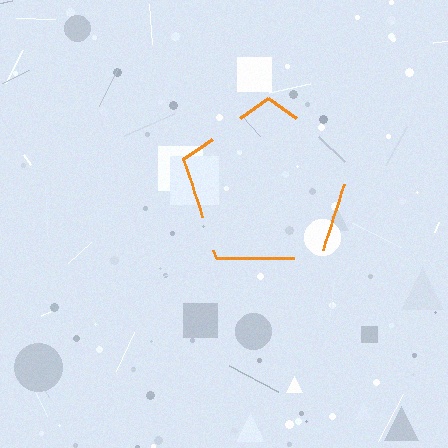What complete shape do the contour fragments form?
The contour fragments form a pentagon.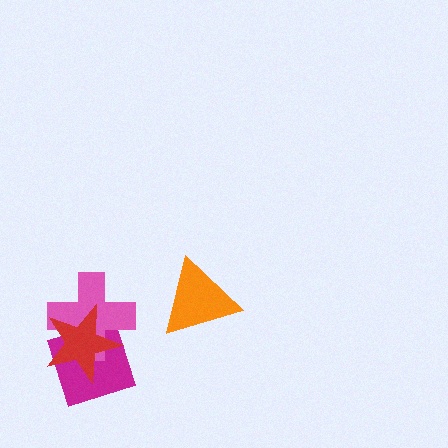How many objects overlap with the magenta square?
2 objects overlap with the magenta square.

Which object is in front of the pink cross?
The red star is in front of the pink cross.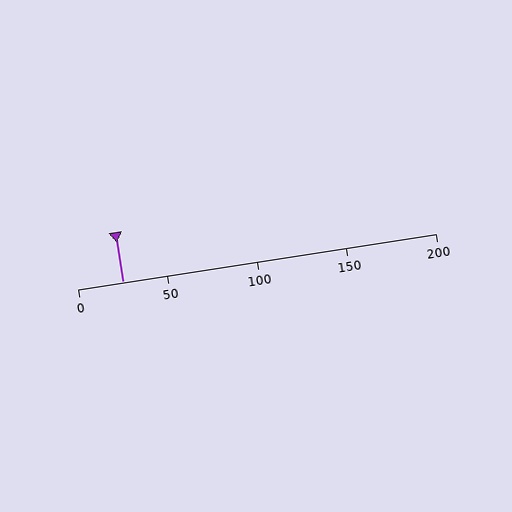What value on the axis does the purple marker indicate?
The marker indicates approximately 25.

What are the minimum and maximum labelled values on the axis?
The axis runs from 0 to 200.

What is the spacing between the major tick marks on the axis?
The major ticks are spaced 50 apart.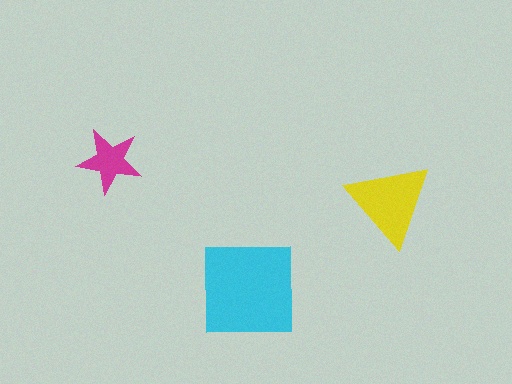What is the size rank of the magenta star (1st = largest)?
3rd.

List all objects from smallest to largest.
The magenta star, the yellow triangle, the cyan square.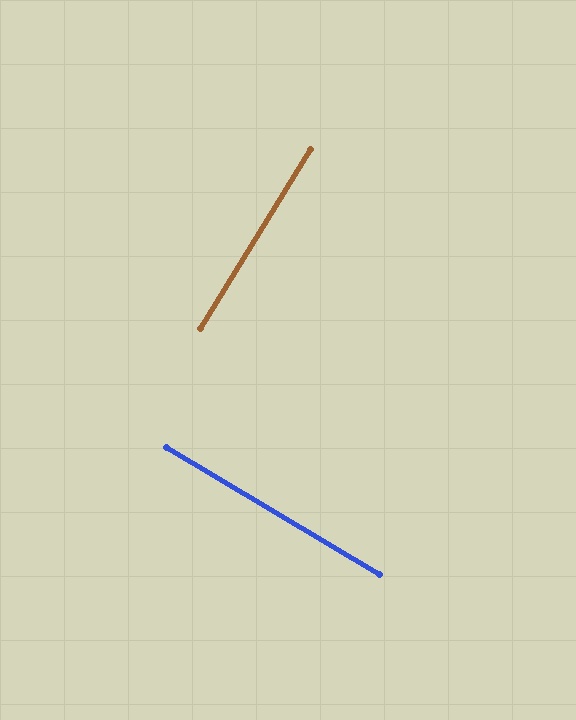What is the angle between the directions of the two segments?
Approximately 89 degrees.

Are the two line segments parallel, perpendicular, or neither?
Perpendicular — they meet at approximately 89°.